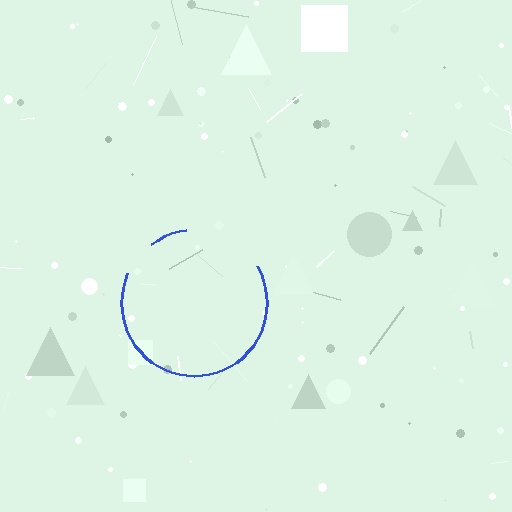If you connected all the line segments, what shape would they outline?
They would outline a circle.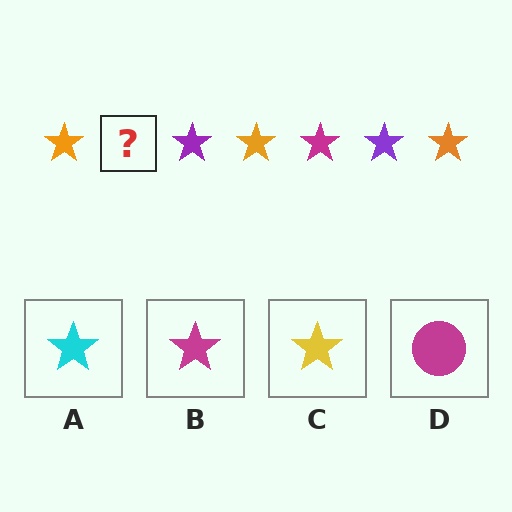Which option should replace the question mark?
Option B.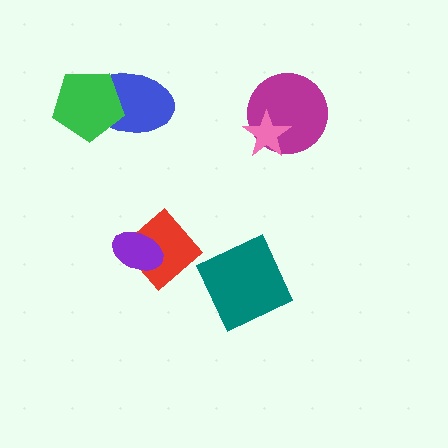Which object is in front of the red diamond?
The purple ellipse is in front of the red diamond.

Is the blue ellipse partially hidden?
Yes, it is partially covered by another shape.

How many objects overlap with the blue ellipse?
1 object overlaps with the blue ellipse.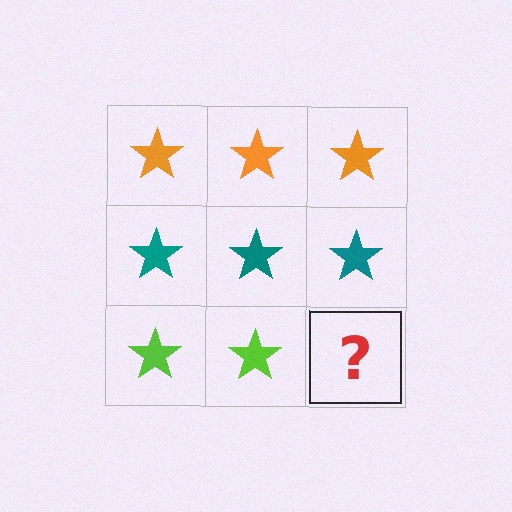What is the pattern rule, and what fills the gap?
The rule is that each row has a consistent color. The gap should be filled with a lime star.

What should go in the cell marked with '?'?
The missing cell should contain a lime star.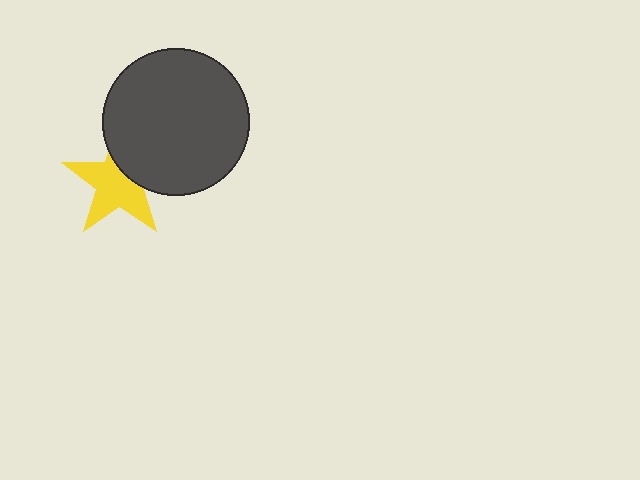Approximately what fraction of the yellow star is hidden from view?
Roughly 34% of the yellow star is hidden behind the dark gray circle.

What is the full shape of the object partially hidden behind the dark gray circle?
The partially hidden object is a yellow star.